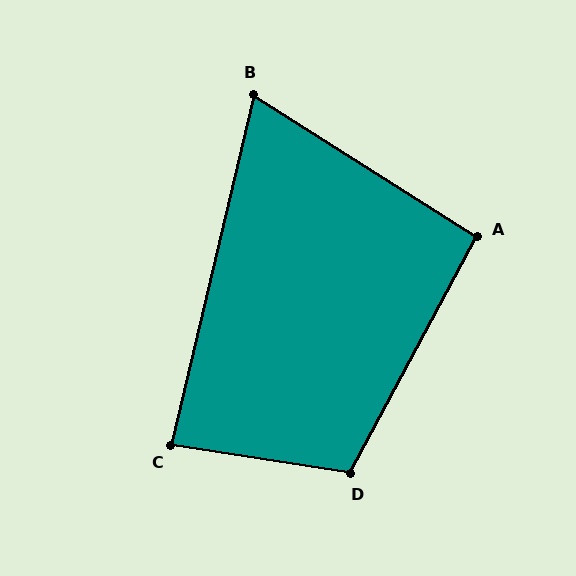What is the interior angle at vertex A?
Approximately 94 degrees (approximately right).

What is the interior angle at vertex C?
Approximately 86 degrees (approximately right).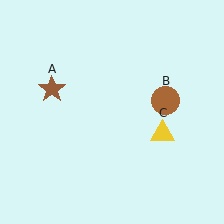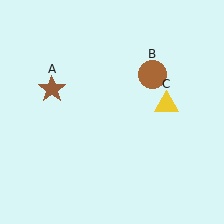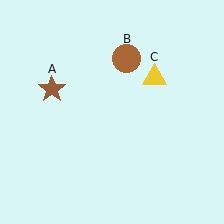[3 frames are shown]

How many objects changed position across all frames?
2 objects changed position: brown circle (object B), yellow triangle (object C).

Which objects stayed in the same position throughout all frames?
Brown star (object A) remained stationary.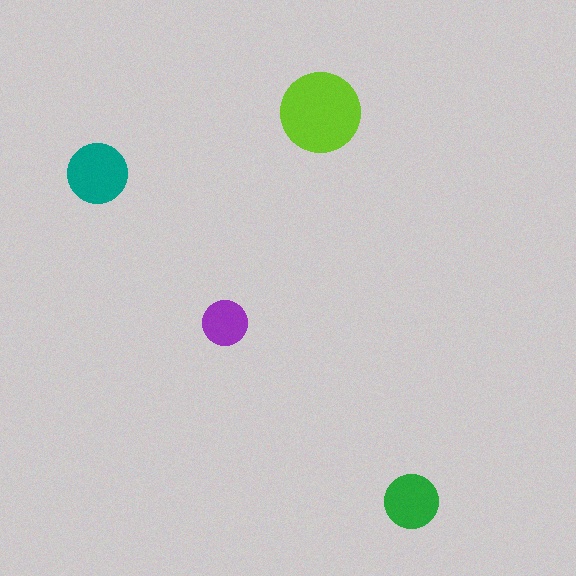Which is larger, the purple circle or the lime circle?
The lime one.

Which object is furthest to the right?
The green circle is rightmost.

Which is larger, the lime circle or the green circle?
The lime one.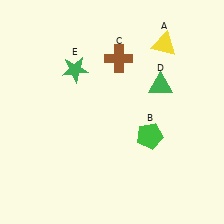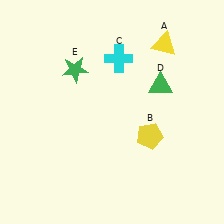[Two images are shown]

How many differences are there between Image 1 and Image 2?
There are 2 differences between the two images.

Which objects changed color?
B changed from green to yellow. C changed from brown to cyan.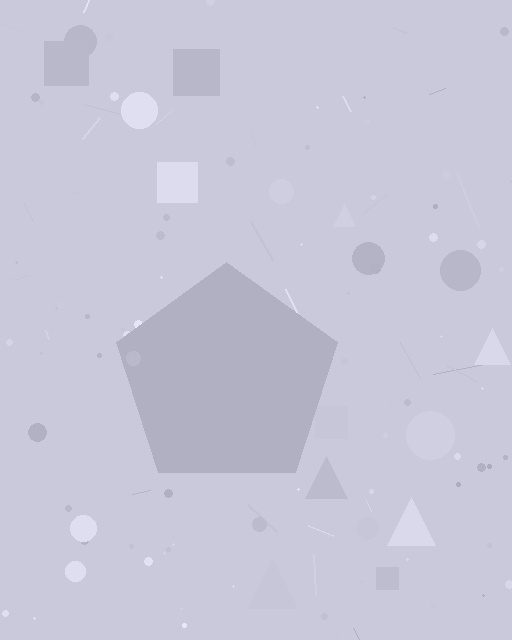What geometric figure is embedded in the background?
A pentagon is embedded in the background.